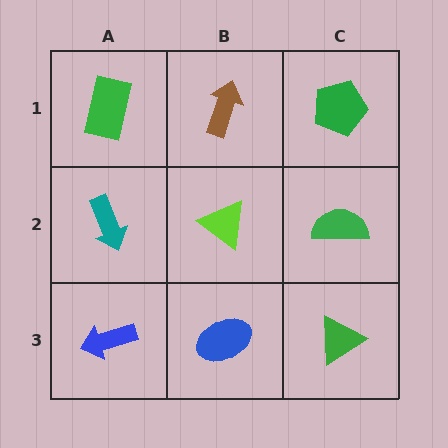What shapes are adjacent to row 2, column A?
A green rectangle (row 1, column A), a blue arrow (row 3, column A), a lime triangle (row 2, column B).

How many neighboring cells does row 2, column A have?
3.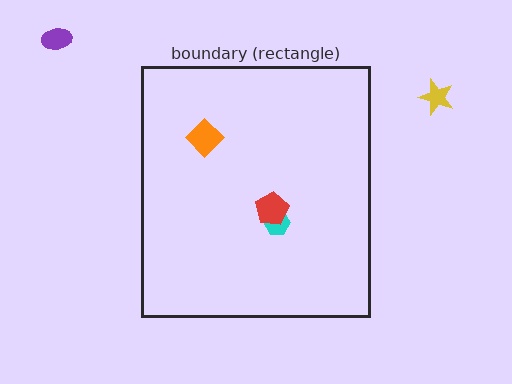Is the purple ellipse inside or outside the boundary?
Outside.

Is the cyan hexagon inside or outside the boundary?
Inside.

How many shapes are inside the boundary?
3 inside, 2 outside.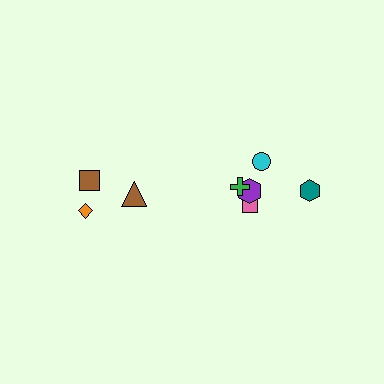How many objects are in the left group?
There are 3 objects.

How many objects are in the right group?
There are 5 objects.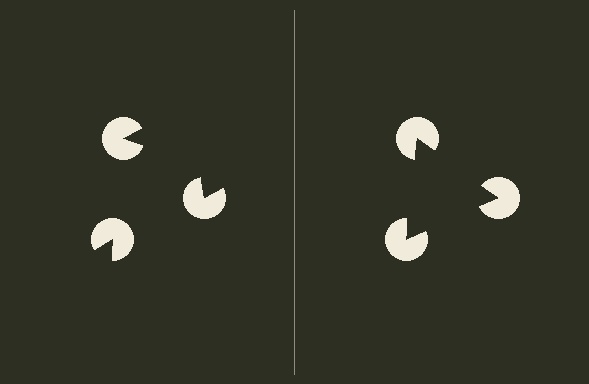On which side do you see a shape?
An illusory triangle appears on the right side. On the left side the wedge cuts are rotated, so no coherent shape forms.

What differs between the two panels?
The pac-man discs are positioned identically on both sides; only the wedge orientations differ. On the right they align to a triangle; on the left they are misaligned.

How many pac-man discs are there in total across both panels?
6 — 3 on each side.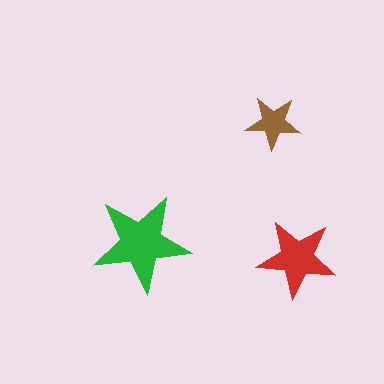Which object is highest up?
The brown star is topmost.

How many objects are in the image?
There are 3 objects in the image.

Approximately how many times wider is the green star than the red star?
About 1.5 times wider.